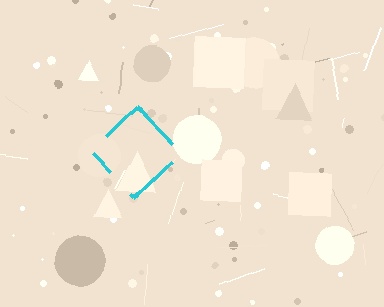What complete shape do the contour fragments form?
The contour fragments form a diamond.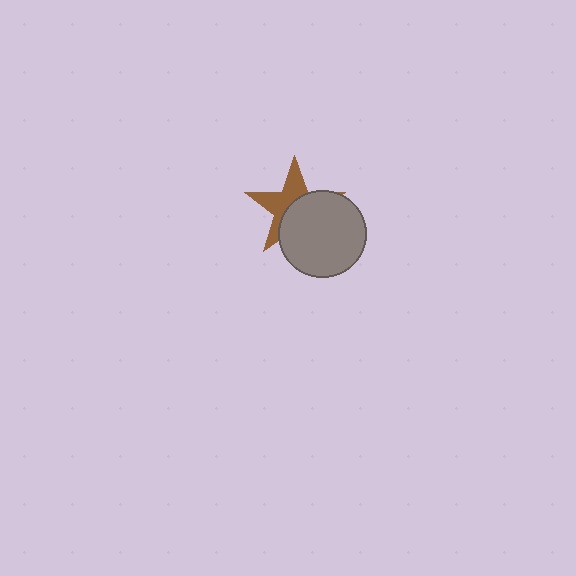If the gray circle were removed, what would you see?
You would see the complete brown star.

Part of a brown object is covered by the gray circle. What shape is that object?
It is a star.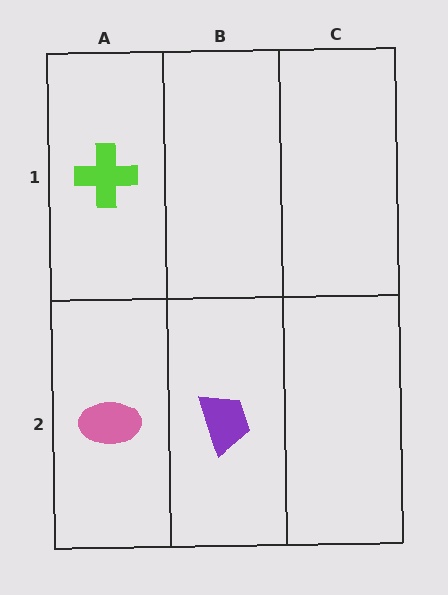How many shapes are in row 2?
2 shapes.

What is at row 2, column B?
A purple trapezoid.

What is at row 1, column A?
A lime cross.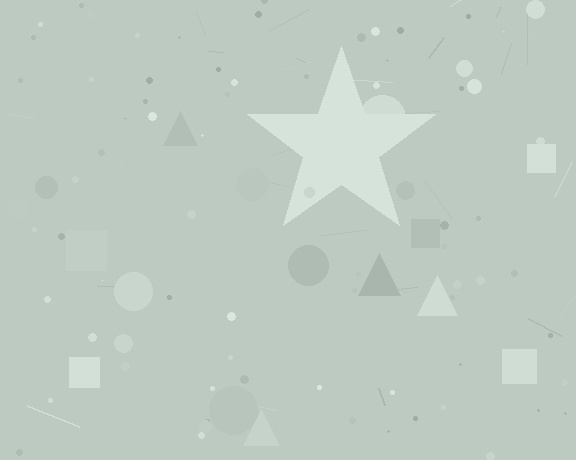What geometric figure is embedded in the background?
A star is embedded in the background.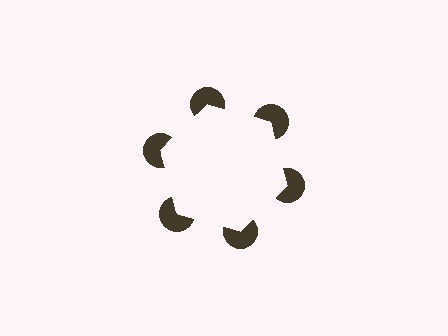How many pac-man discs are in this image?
There are 6 — one at each vertex of the illusory hexagon.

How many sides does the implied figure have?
6 sides.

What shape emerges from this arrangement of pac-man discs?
An illusory hexagon — its edges are inferred from the aligned wedge cuts in the pac-man discs, not physically drawn.